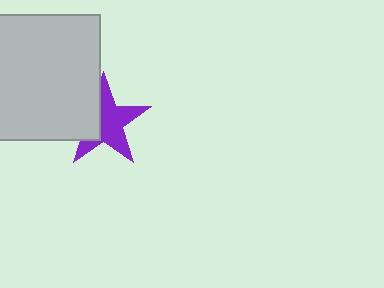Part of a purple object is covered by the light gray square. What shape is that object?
It is a star.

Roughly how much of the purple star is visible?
About half of it is visible (roughly 63%).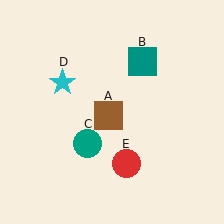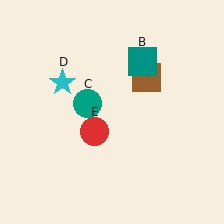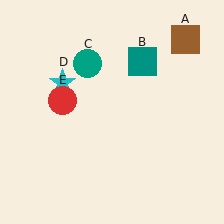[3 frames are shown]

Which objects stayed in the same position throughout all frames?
Teal square (object B) and cyan star (object D) remained stationary.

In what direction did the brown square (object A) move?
The brown square (object A) moved up and to the right.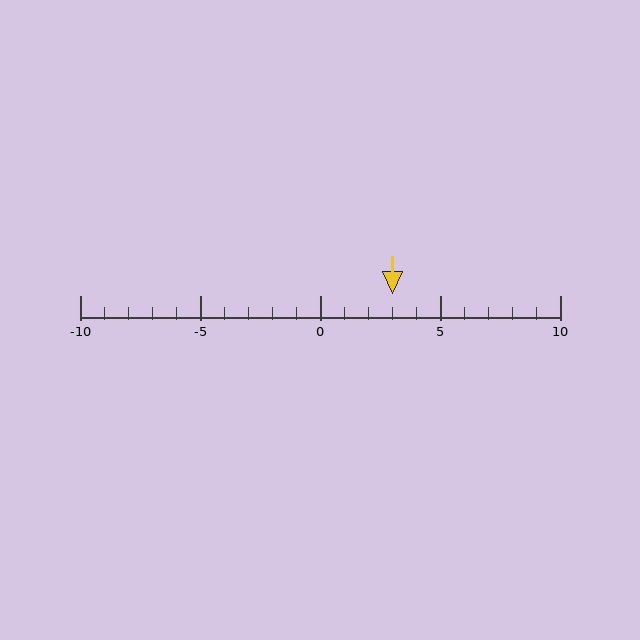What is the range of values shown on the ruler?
The ruler shows values from -10 to 10.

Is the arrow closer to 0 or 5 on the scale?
The arrow is closer to 5.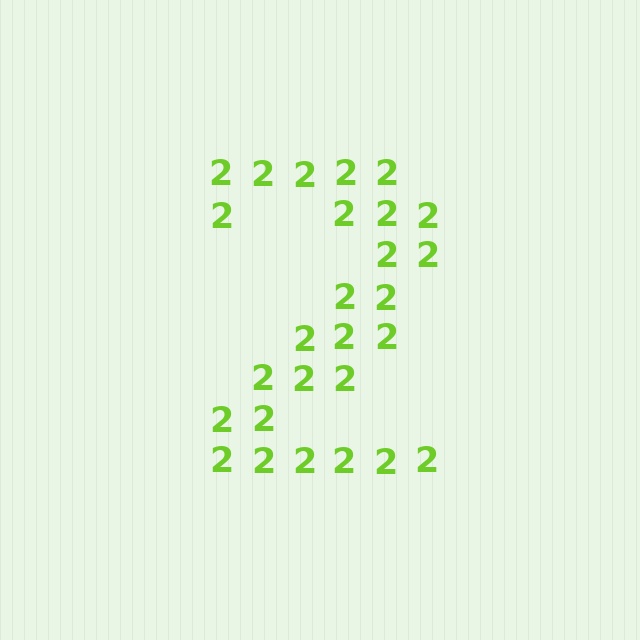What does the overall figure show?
The overall figure shows the digit 2.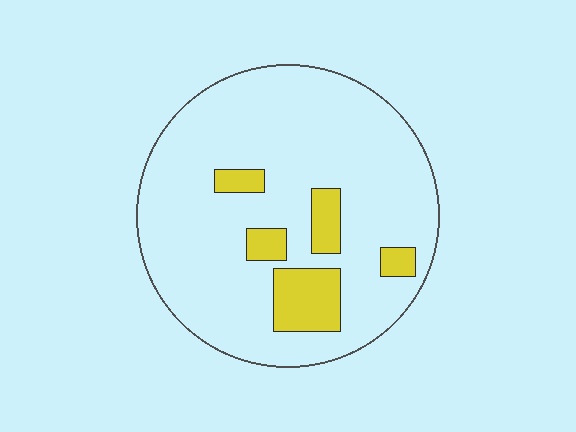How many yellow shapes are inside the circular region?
5.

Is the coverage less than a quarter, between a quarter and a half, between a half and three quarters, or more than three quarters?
Less than a quarter.